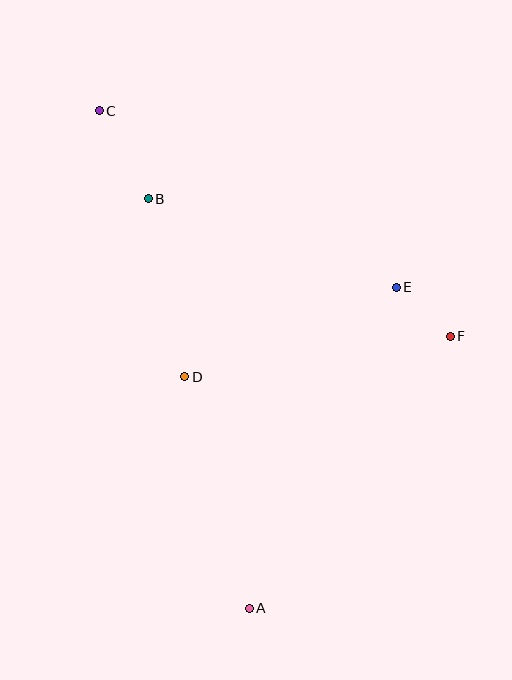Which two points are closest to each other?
Points E and F are closest to each other.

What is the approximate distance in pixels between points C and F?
The distance between C and F is approximately 418 pixels.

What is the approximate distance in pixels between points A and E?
The distance between A and E is approximately 353 pixels.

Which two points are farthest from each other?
Points A and C are farthest from each other.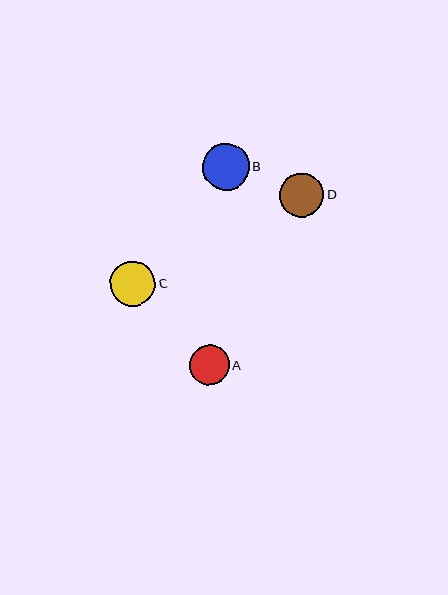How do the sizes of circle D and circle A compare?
Circle D and circle A are approximately the same size.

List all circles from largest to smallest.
From largest to smallest: B, C, D, A.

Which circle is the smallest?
Circle A is the smallest with a size of approximately 40 pixels.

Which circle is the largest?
Circle B is the largest with a size of approximately 47 pixels.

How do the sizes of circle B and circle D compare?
Circle B and circle D are approximately the same size.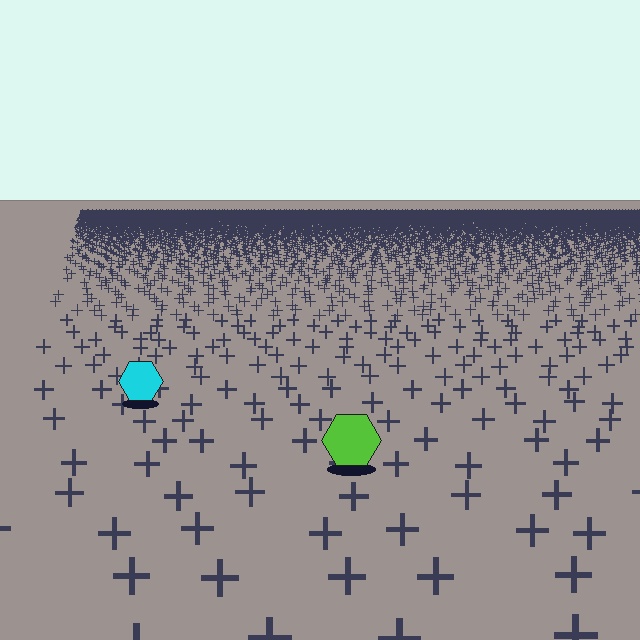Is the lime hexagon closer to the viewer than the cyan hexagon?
Yes. The lime hexagon is closer — you can tell from the texture gradient: the ground texture is coarser near it.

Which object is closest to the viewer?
The lime hexagon is closest. The texture marks near it are larger and more spread out.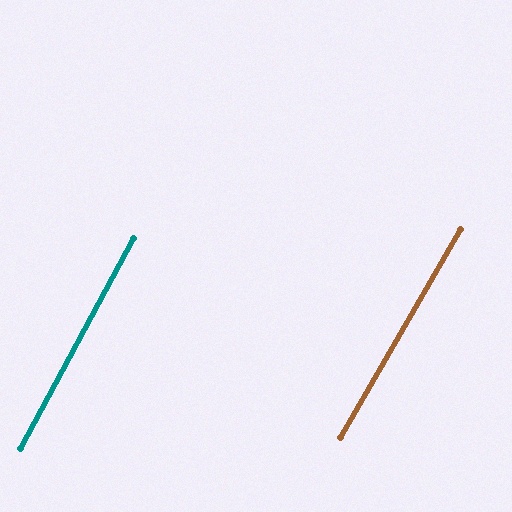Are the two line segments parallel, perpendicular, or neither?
Parallel — their directions differ by only 1.9°.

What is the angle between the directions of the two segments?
Approximately 2 degrees.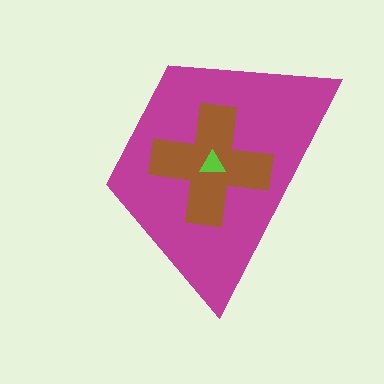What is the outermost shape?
The magenta trapezoid.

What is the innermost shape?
The lime triangle.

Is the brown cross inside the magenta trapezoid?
Yes.